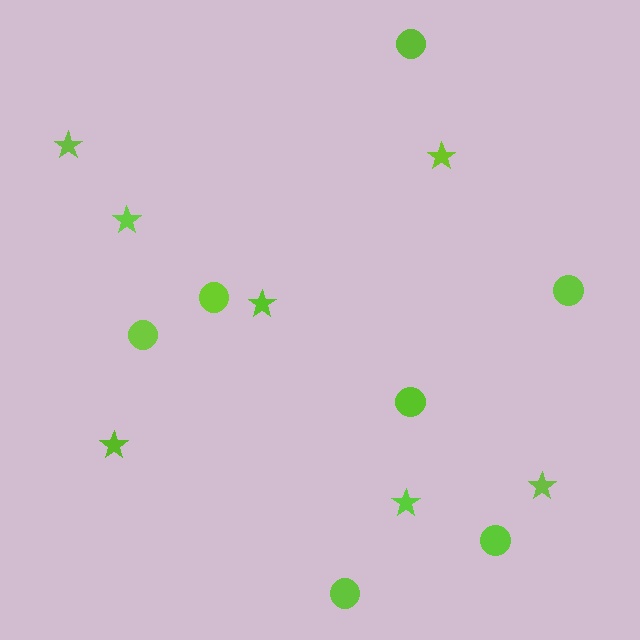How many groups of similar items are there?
There are 2 groups: one group of stars (7) and one group of circles (7).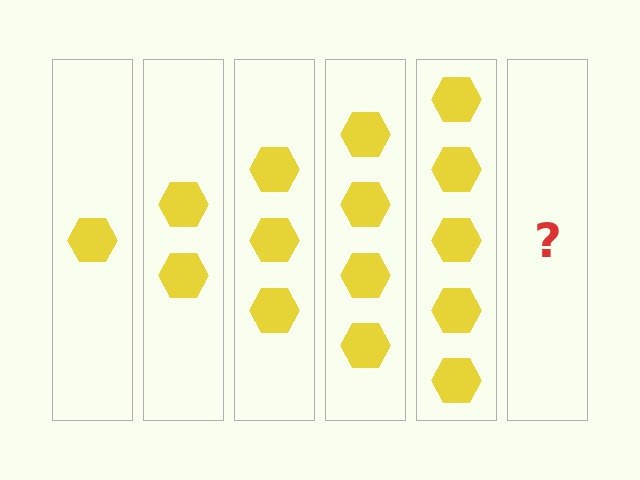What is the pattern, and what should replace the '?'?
The pattern is that each step adds one more hexagon. The '?' should be 6 hexagons.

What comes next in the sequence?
The next element should be 6 hexagons.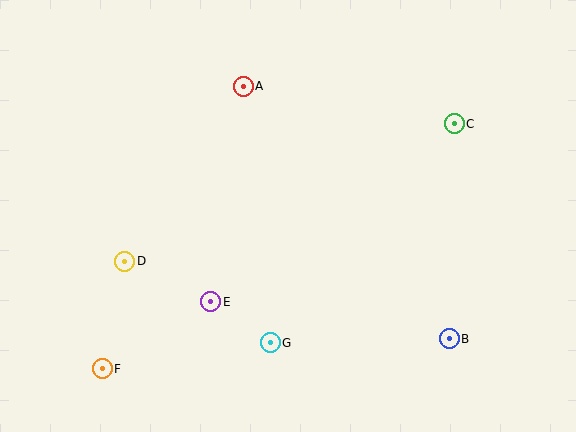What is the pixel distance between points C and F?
The distance between C and F is 429 pixels.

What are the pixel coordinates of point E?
Point E is at (211, 302).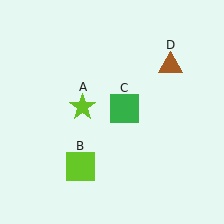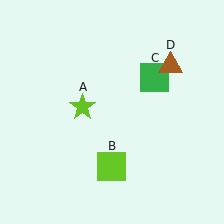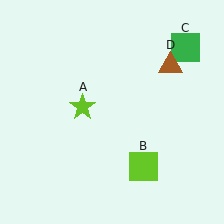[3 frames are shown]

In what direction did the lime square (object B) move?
The lime square (object B) moved right.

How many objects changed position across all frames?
2 objects changed position: lime square (object B), green square (object C).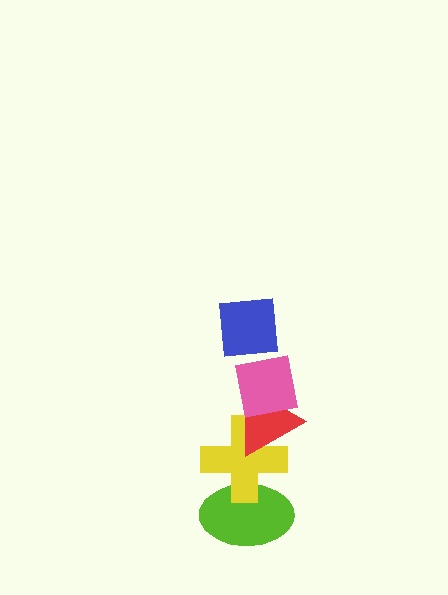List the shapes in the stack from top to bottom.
From top to bottom: the blue square, the pink square, the red triangle, the yellow cross, the lime ellipse.